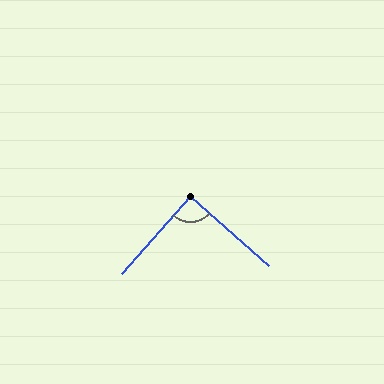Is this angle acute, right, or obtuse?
It is approximately a right angle.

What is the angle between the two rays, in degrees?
Approximately 90 degrees.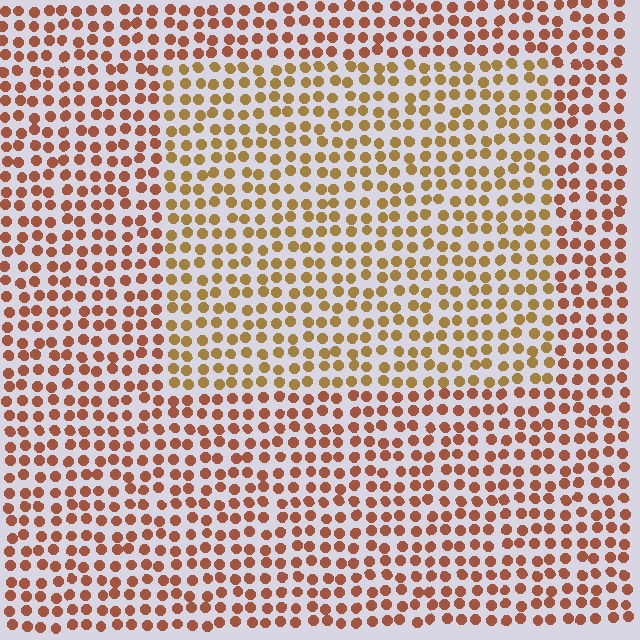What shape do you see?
I see a rectangle.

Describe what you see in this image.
The image is filled with small brown elements in a uniform arrangement. A rectangle-shaped region is visible where the elements are tinted to a slightly different hue, forming a subtle color boundary.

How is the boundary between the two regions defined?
The boundary is defined purely by a slight shift in hue (about 27 degrees). Spacing, size, and orientation are identical on both sides.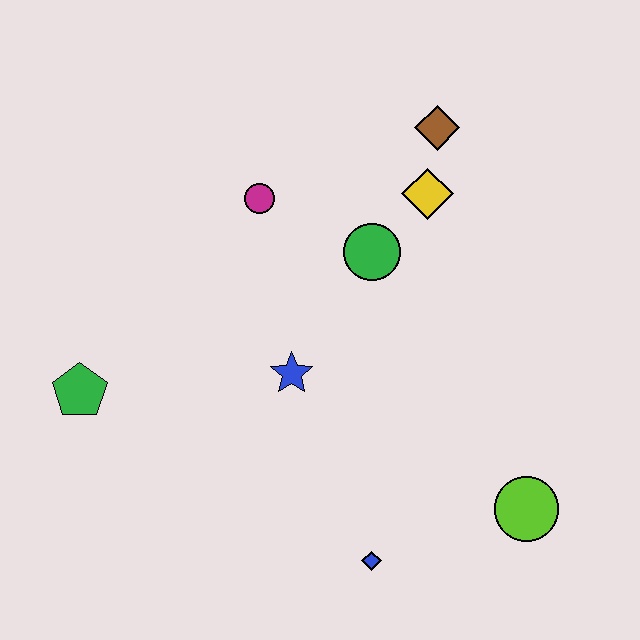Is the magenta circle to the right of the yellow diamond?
No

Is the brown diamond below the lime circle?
No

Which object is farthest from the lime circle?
The green pentagon is farthest from the lime circle.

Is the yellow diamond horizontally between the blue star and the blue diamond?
No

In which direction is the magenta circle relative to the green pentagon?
The magenta circle is above the green pentagon.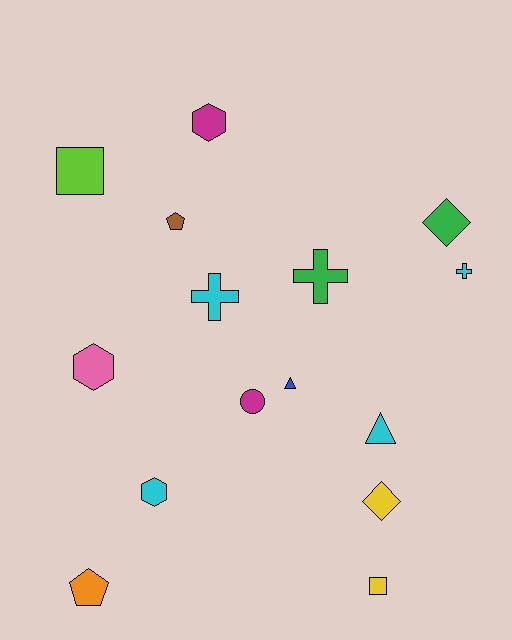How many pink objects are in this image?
There is 1 pink object.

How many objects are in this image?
There are 15 objects.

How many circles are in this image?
There is 1 circle.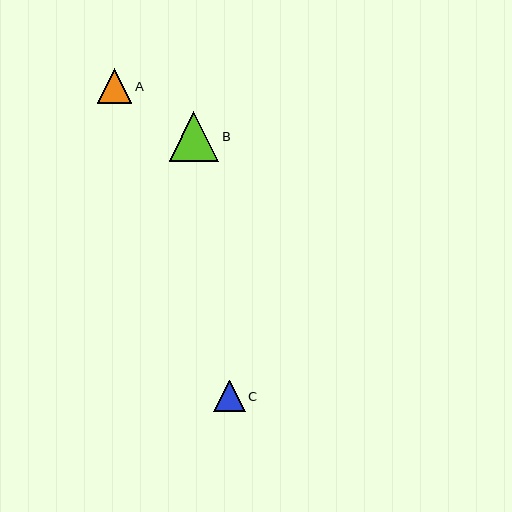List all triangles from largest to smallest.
From largest to smallest: B, A, C.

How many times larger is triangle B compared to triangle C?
Triangle B is approximately 1.6 times the size of triangle C.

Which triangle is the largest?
Triangle B is the largest with a size of approximately 49 pixels.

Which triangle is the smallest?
Triangle C is the smallest with a size of approximately 31 pixels.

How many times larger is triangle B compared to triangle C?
Triangle B is approximately 1.6 times the size of triangle C.